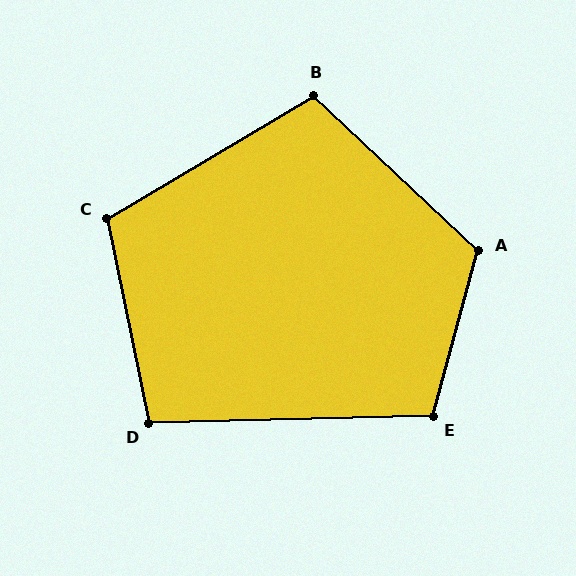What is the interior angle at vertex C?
Approximately 109 degrees (obtuse).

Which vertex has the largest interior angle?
A, at approximately 118 degrees.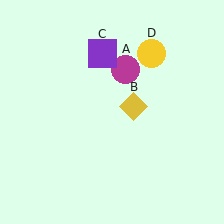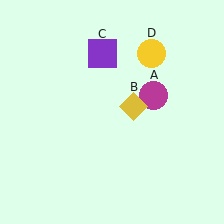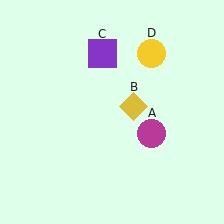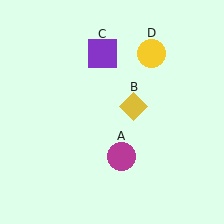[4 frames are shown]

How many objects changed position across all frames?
1 object changed position: magenta circle (object A).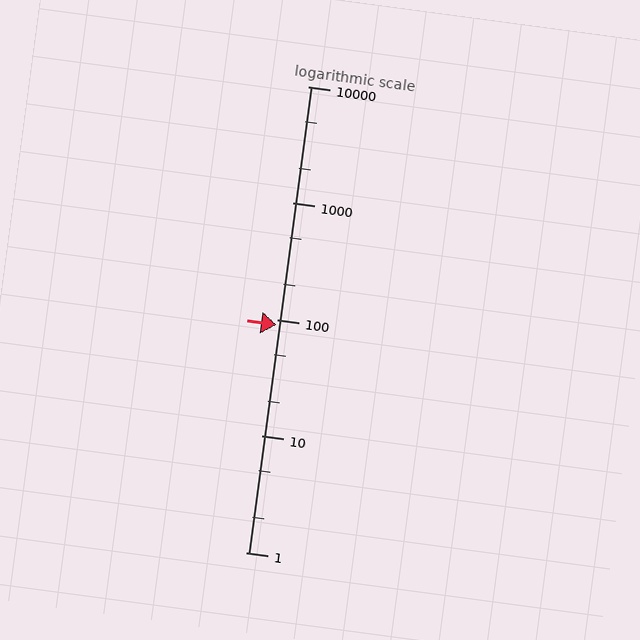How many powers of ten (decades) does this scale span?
The scale spans 4 decades, from 1 to 10000.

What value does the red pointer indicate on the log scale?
The pointer indicates approximately 89.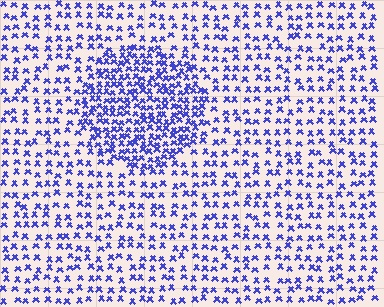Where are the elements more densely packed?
The elements are more densely packed inside the circle boundary.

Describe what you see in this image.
The image contains small blue elements arranged at two different densities. A circle-shaped region is visible where the elements are more densely packed than the surrounding area.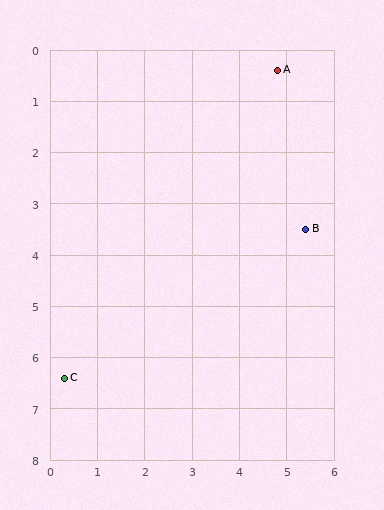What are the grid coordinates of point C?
Point C is at approximately (0.3, 6.4).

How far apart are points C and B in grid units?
Points C and B are about 5.9 grid units apart.